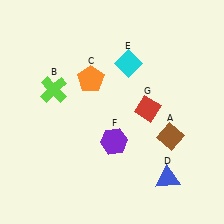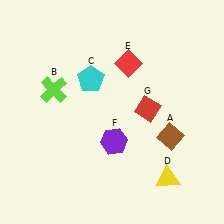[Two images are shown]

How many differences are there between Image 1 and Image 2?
There are 3 differences between the two images.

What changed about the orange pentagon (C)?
In Image 1, C is orange. In Image 2, it changed to cyan.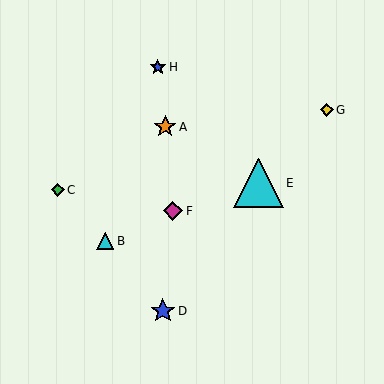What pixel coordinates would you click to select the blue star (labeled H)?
Click at (158, 67) to select the blue star H.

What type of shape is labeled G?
Shape G is a yellow diamond.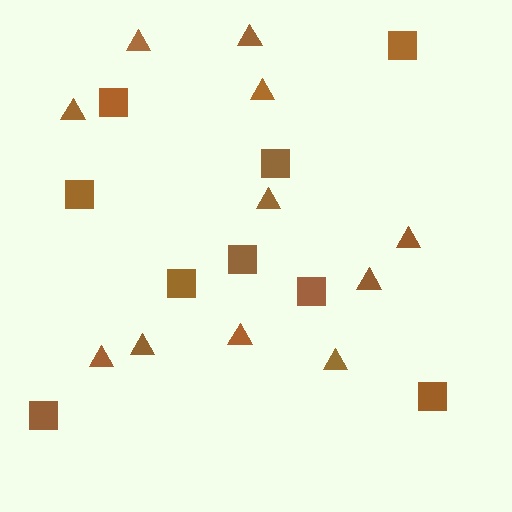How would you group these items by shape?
There are 2 groups: one group of squares (9) and one group of triangles (11).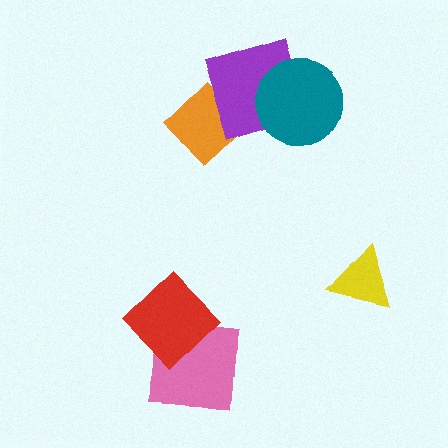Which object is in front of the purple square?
The teal circle is in front of the purple square.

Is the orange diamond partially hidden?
Yes, it is partially covered by another shape.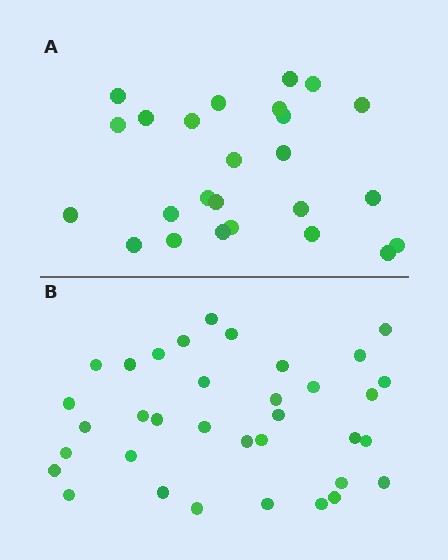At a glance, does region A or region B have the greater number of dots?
Region B (the bottom region) has more dots.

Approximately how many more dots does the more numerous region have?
Region B has roughly 10 or so more dots than region A.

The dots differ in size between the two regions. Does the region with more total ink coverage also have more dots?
No. Region A has more total ink coverage because its dots are larger, but region B actually contains more individual dots. Total area can be misleading — the number of items is what matters here.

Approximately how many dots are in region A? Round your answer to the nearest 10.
About 20 dots. (The exact count is 25, which rounds to 20.)